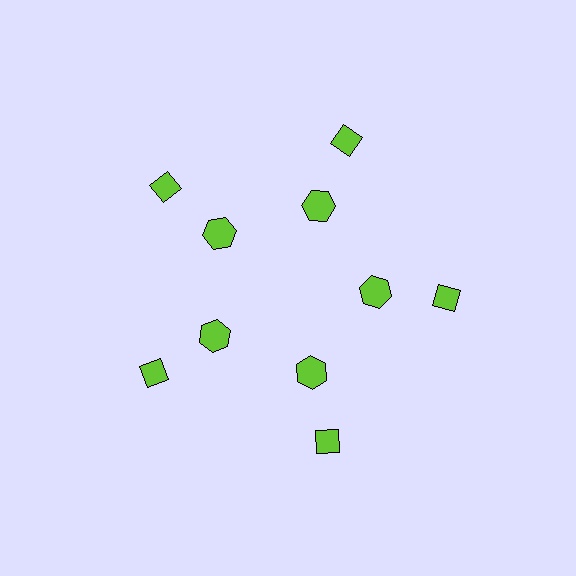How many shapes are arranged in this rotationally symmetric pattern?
There are 10 shapes, arranged in 5 groups of 2.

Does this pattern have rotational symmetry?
Yes, this pattern has 5-fold rotational symmetry. It looks the same after rotating 72 degrees around the center.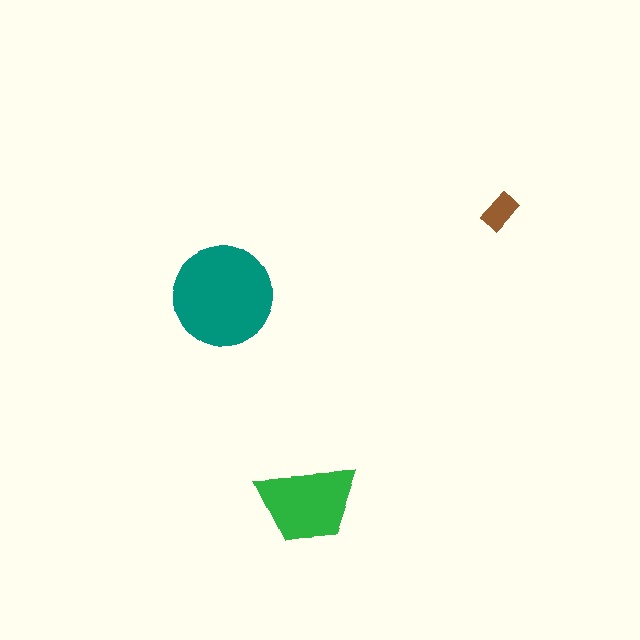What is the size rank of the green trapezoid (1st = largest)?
2nd.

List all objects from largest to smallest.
The teal circle, the green trapezoid, the brown rectangle.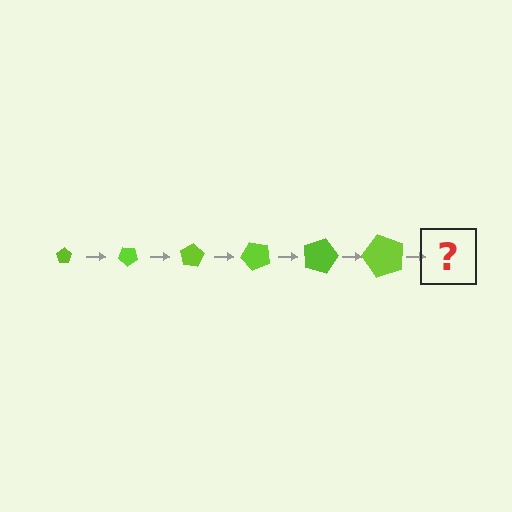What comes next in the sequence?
The next element should be a pentagon, larger than the previous one and rotated 240 degrees from the start.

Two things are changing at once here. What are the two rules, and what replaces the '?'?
The two rules are that the pentagon grows larger each step and it rotates 40 degrees each step. The '?' should be a pentagon, larger than the previous one and rotated 240 degrees from the start.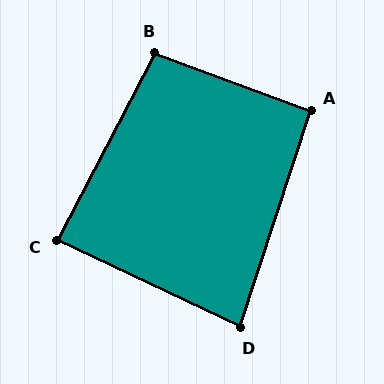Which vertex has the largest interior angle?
B, at approximately 97 degrees.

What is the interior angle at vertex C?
Approximately 88 degrees (approximately right).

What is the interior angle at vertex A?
Approximately 92 degrees (approximately right).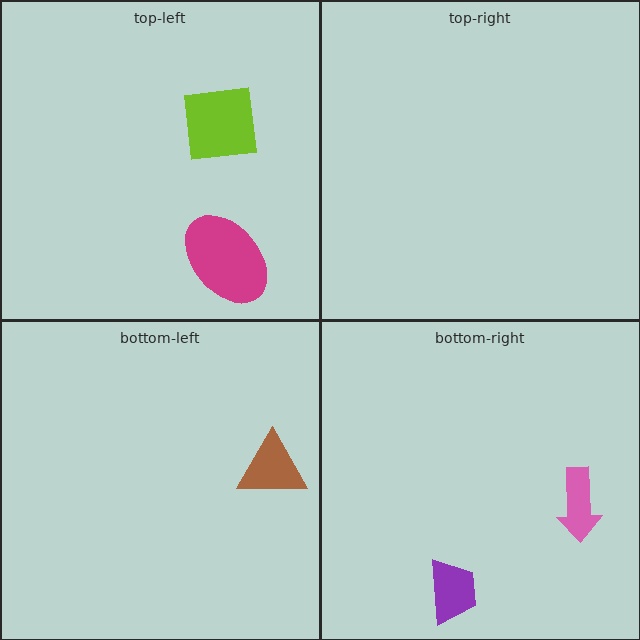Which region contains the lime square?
The top-left region.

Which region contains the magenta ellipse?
The top-left region.